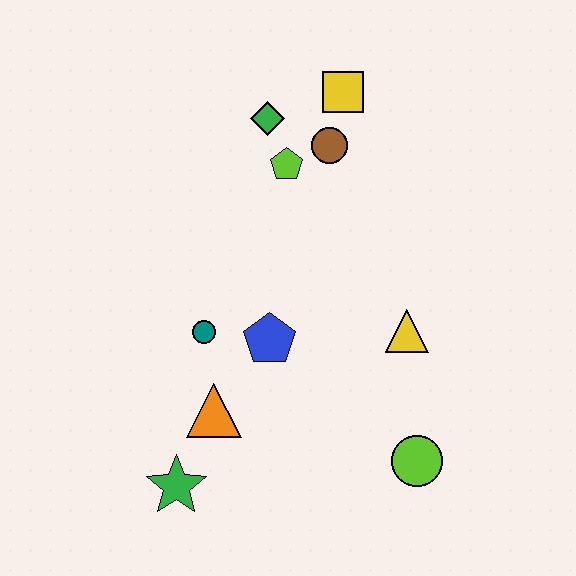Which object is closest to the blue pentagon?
The teal circle is closest to the blue pentagon.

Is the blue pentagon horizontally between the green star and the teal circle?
No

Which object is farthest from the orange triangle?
The yellow square is farthest from the orange triangle.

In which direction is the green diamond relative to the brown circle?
The green diamond is to the left of the brown circle.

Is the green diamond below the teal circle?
No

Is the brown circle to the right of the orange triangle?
Yes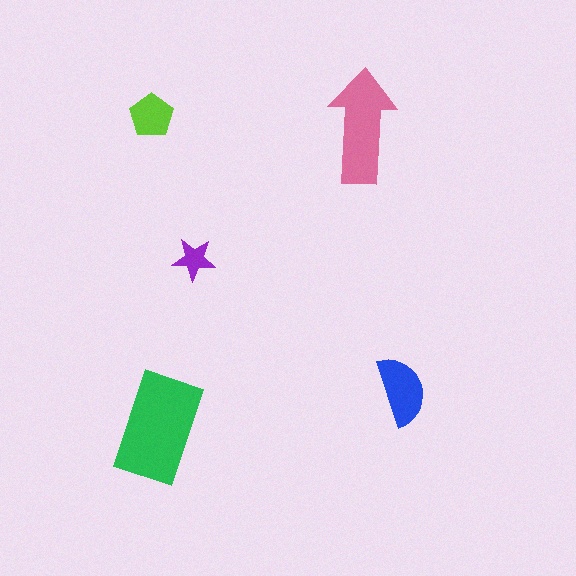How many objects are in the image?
There are 5 objects in the image.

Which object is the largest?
The green rectangle.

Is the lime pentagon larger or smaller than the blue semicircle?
Smaller.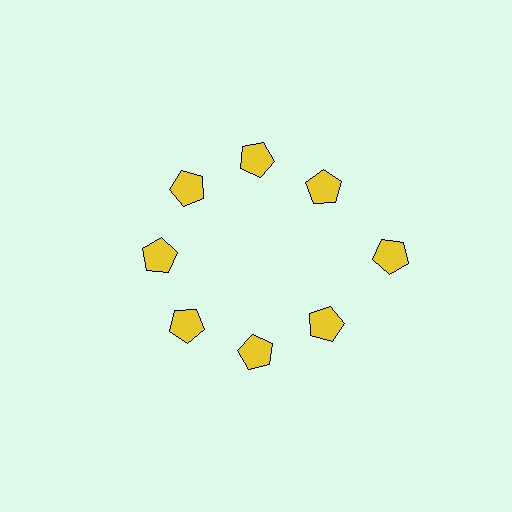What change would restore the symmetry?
The symmetry would be restored by moving it inward, back onto the ring so that all 8 pentagons sit at equal angles and equal distance from the center.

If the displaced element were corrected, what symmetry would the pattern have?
It would have 8-fold rotational symmetry — the pattern would map onto itself every 45 degrees.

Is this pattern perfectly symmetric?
No. The 8 yellow pentagons are arranged in a ring, but one element near the 3 o'clock position is pushed outward from the center, breaking the 8-fold rotational symmetry.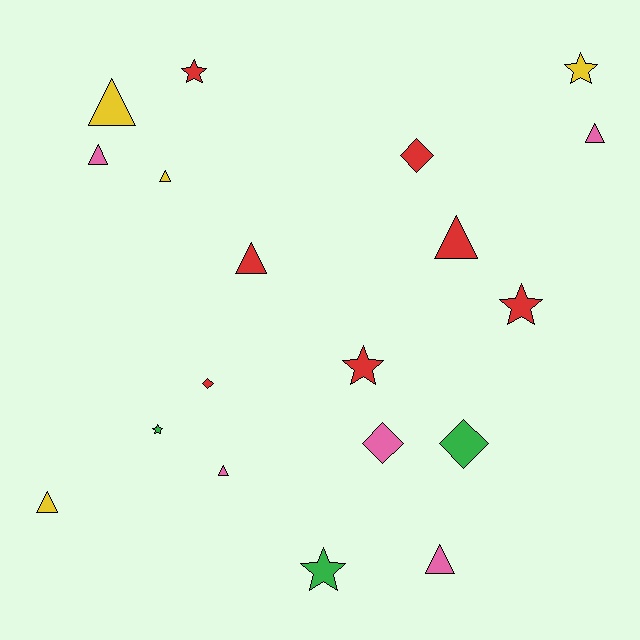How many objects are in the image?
There are 19 objects.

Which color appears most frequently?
Red, with 7 objects.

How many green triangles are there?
There are no green triangles.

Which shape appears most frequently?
Triangle, with 9 objects.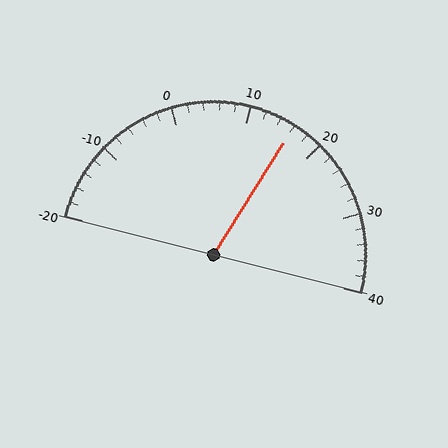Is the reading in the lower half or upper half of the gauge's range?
The reading is in the upper half of the range (-20 to 40).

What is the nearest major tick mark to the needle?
The nearest major tick mark is 20.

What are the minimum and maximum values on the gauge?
The gauge ranges from -20 to 40.